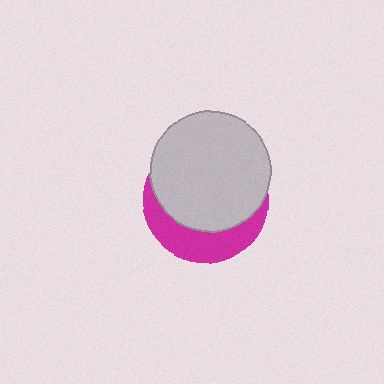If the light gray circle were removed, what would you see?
You would see the complete magenta circle.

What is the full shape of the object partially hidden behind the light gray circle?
The partially hidden object is a magenta circle.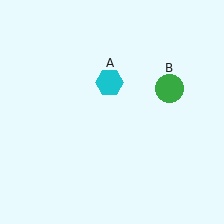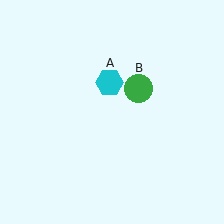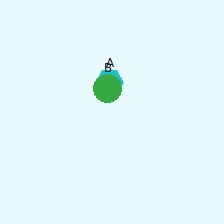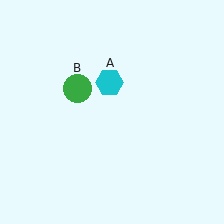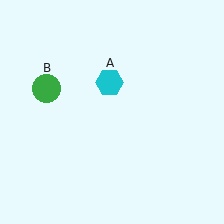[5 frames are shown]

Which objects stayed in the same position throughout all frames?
Cyan hexagon (object A) remained stationary.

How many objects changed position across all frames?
1 object changed position: green circle (object B).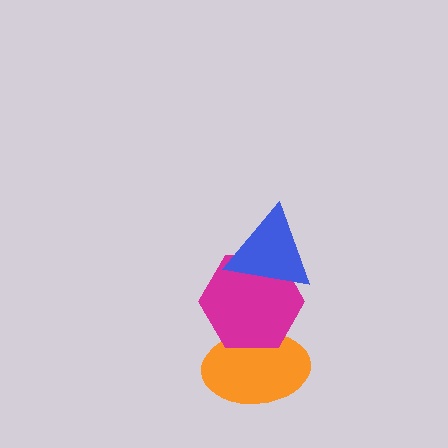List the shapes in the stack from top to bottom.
From top to bottom: the blue triangle, the magenta hexagon, the orange ellipse.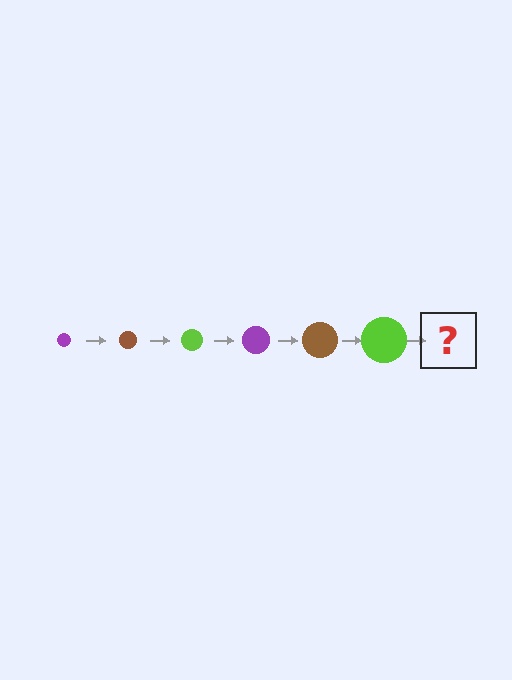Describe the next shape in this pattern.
It should be a purple circle, larger than the previous one.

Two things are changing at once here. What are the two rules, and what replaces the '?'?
The two rules are that the circle grows larger each step and the color cycles through purple, brown, and lime. The '?' should be a purple circle, larger than the previous one.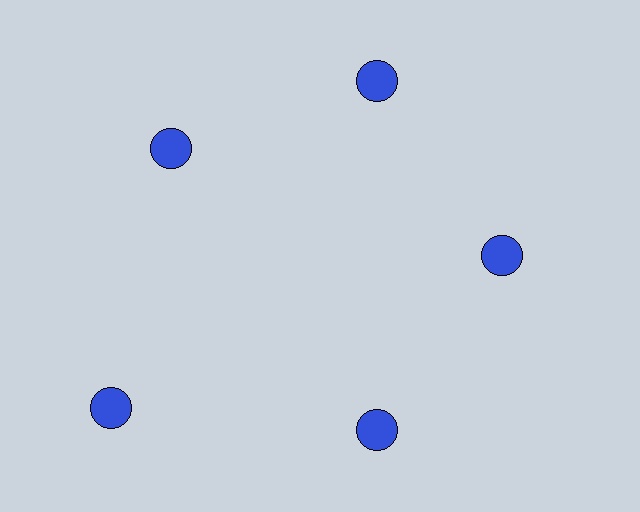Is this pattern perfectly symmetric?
No. The 5 blue circles are arranged in a ring, but one element near the 8 o'clock position is pushed outward from the center, breaking the 5-fold rotational symmetry.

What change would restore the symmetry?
The symmetry would be restored by moving it inward, back onto the ring so that all 5 circles sit at equal angles and equal distance from the center.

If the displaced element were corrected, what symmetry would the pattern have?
It would have 5-fold rotational symmetry — the pattern would map onto itself every 72 degrees.